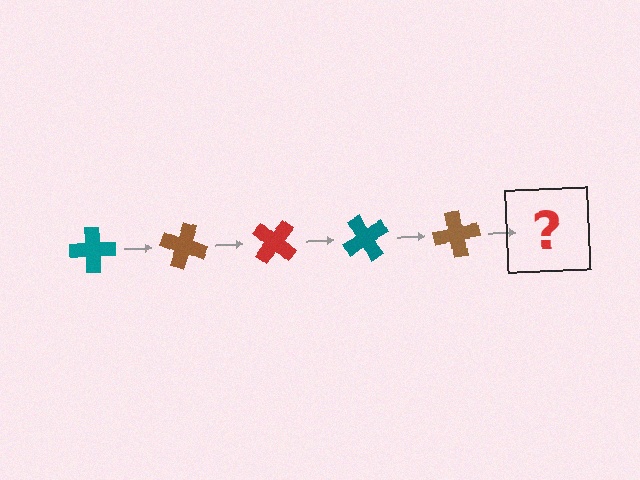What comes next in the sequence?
The next element should be a red cross, rotated 100 degrees from the start.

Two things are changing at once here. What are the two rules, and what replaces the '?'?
The two rules are that it rotates 20 degrees each step and the color cycles through teal, brown, and red. The '?' should be a red cross, rotated 100 degrees from the start.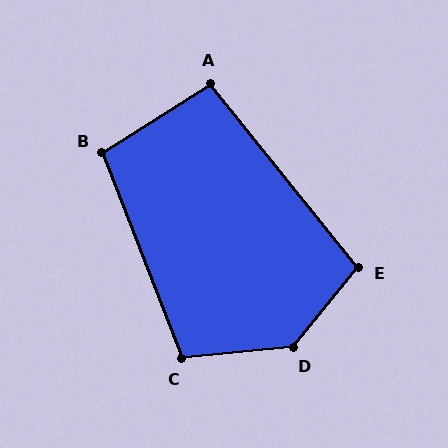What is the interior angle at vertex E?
Approximately 102 degrees (obtuse).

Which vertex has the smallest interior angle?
A, at approximately 96 degrees.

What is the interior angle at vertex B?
Approximately 102 degrees (obtuse).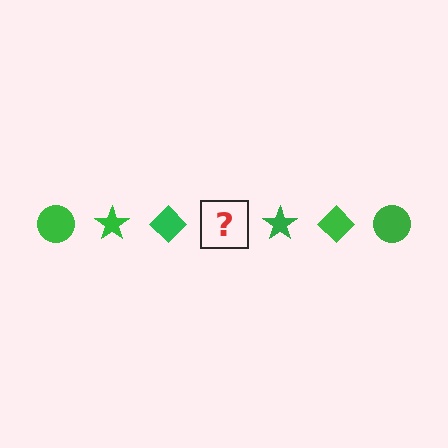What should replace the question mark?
The question mark should be replaced with a green circle.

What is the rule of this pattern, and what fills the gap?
The rule is that the pattern cycles through circle, star, diamond shapes in green. The gap should be filled with a green circle.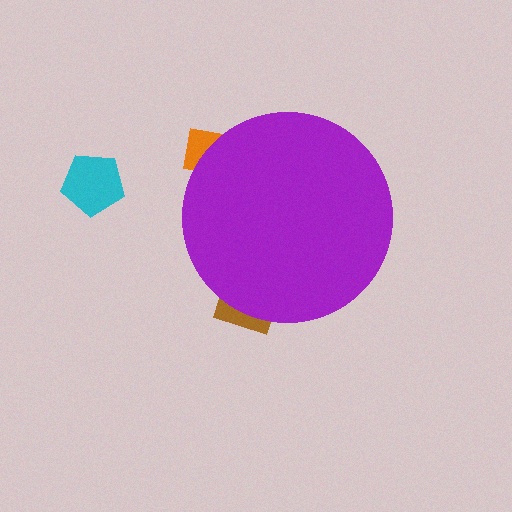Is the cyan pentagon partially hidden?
No, the cyan pentagon is fully visible.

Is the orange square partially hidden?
Yes, the orange square is partially hidden behind the purple circle.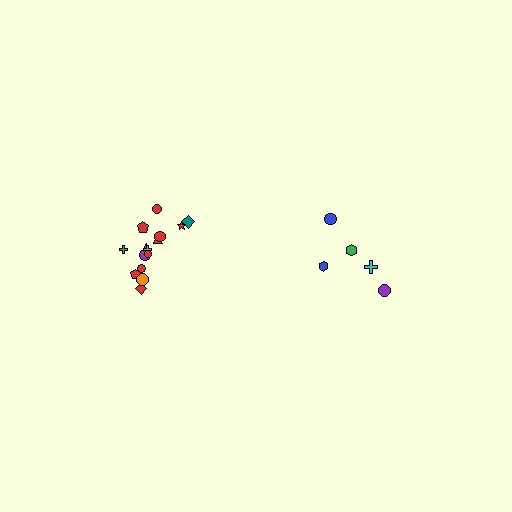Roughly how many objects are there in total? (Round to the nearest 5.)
Roughly 20 objects in total.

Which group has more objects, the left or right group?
The left group.